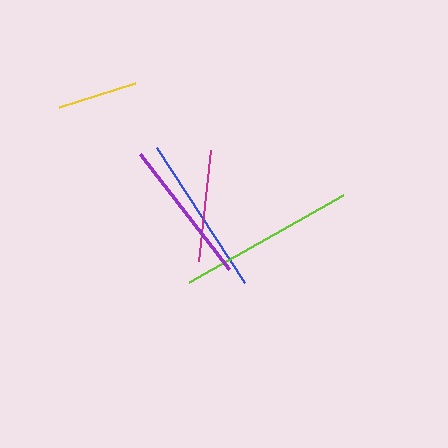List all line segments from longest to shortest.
From longest to shortest: lime, blue, purple, magenta, yellow.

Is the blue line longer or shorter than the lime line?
The lime line is longer than the blue line.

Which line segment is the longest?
The lime line is the longest at approximately 177 pixels.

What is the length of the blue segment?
The blue segment is approximately 162 pixels long.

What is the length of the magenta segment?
The magenta segment is approximately 112 pixels long.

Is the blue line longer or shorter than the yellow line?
The blue line is longer than the yellow line.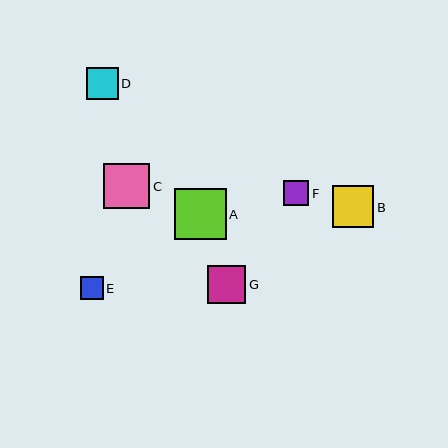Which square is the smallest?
Square E is the smallest with a size of approximately 23 pixels.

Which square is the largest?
Square A is the largest with a size of approximately 52 pixels.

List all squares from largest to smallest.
From largest to smallest: A, C, B, G, D, F, E.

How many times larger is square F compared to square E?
Square F is approximately 1.1 times the size of square E.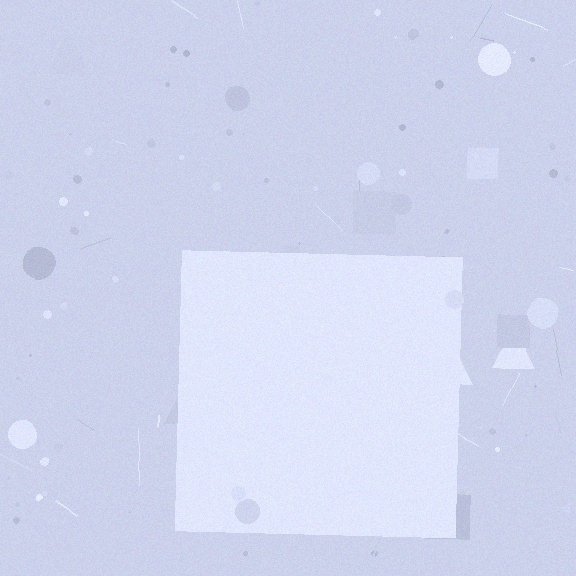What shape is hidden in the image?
A square is hidden in the image.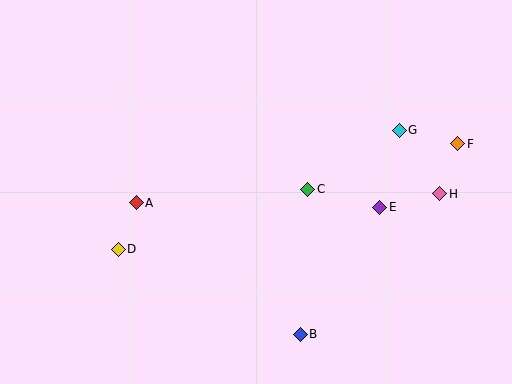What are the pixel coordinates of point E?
Point E is at (380, 207).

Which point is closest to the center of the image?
Point C at (308, 189) is closest to the center.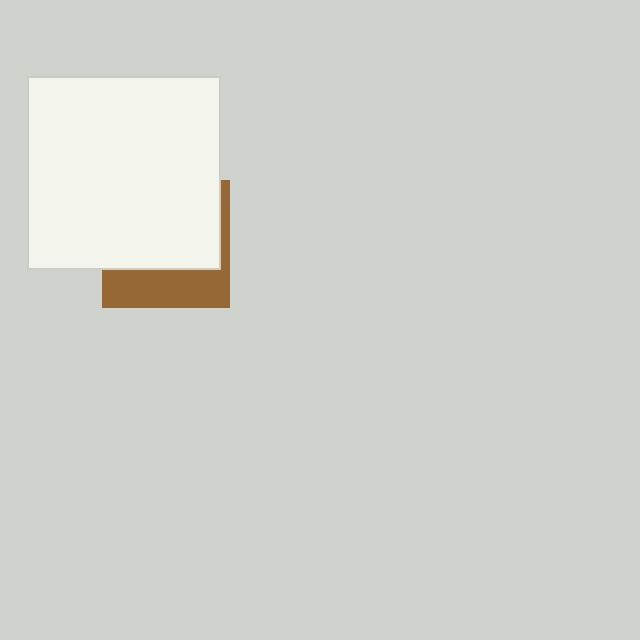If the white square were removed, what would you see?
You would see the complete brown square.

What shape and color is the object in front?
The object in front is a white square.